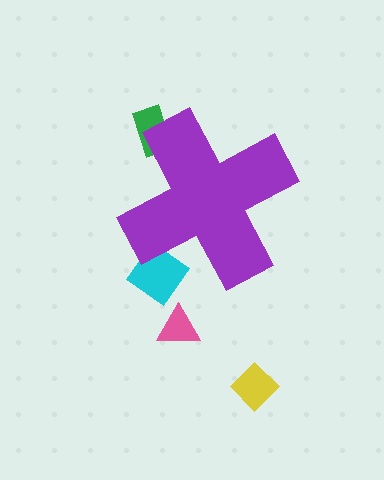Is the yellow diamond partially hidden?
No, the yellow diamond is fully visible.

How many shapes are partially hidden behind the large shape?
2 shapes are partially hidden.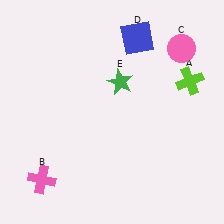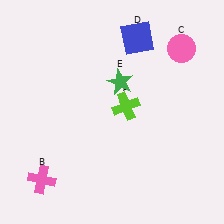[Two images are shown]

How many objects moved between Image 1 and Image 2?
1 object moved between the two images.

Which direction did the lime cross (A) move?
The lime cross (A) moved left.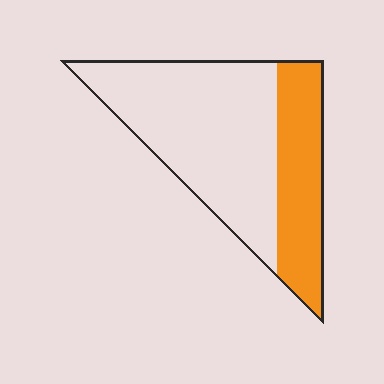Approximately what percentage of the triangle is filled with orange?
Approximately 30%.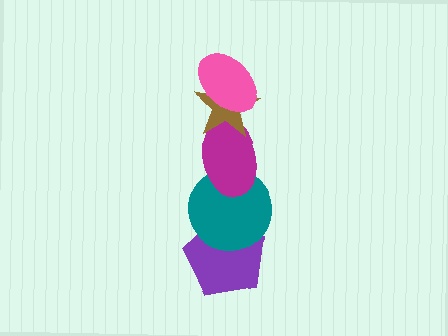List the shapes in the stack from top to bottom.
From top to bottom: the pink ellipse, the brown star, the magenta ellipse, the teal circle, the purple pentagon.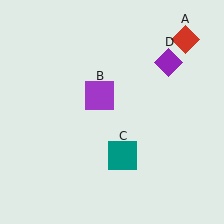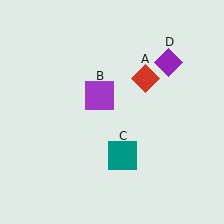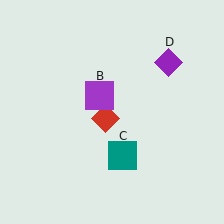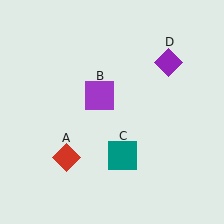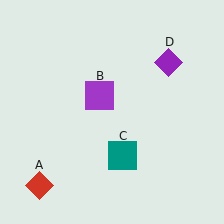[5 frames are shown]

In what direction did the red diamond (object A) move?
The red diamond (object A) moved down and to the left.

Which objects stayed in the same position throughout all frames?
Purple square (object B) and teal square (object C) and purple diamond (object D) remained stationary.